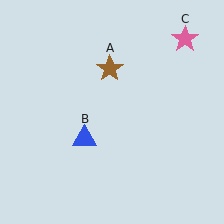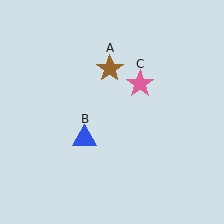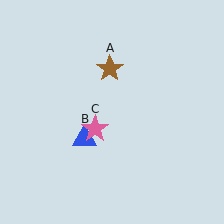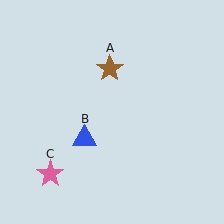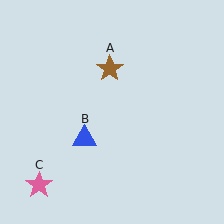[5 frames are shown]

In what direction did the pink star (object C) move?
The pink star (object C) moved down and to the left.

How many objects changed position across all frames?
1 object changed position: pink star (object C).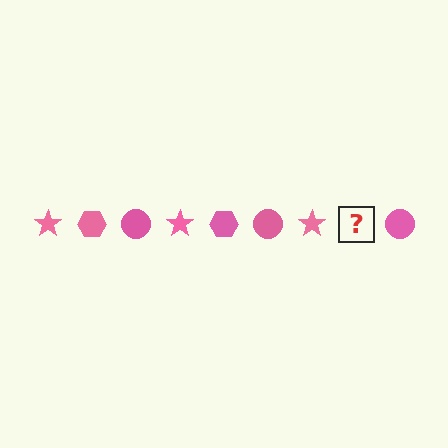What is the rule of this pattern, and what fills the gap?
The rule is that the pattern cycles through star, hexagon, circle shapes in pink. The gap should be filled with a pink hexagon.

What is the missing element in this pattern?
The missing element is a pink hexagon.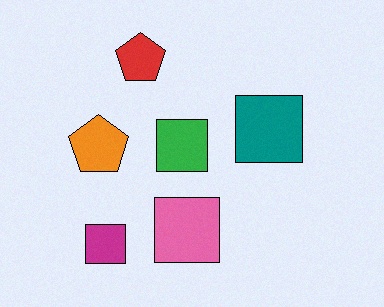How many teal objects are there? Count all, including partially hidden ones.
There is 1 teal object.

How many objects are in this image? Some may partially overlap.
There are 6 objects.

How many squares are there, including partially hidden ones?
There are 4 squares.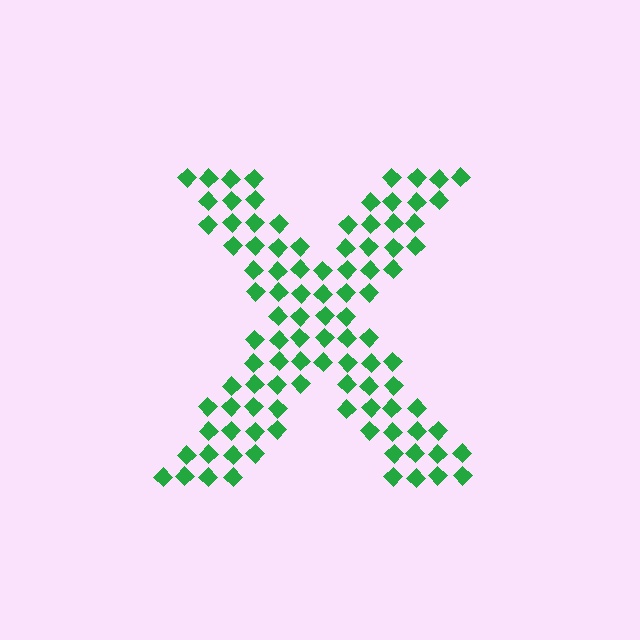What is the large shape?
The large shape is the letter X.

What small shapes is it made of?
It is made of small diamonds.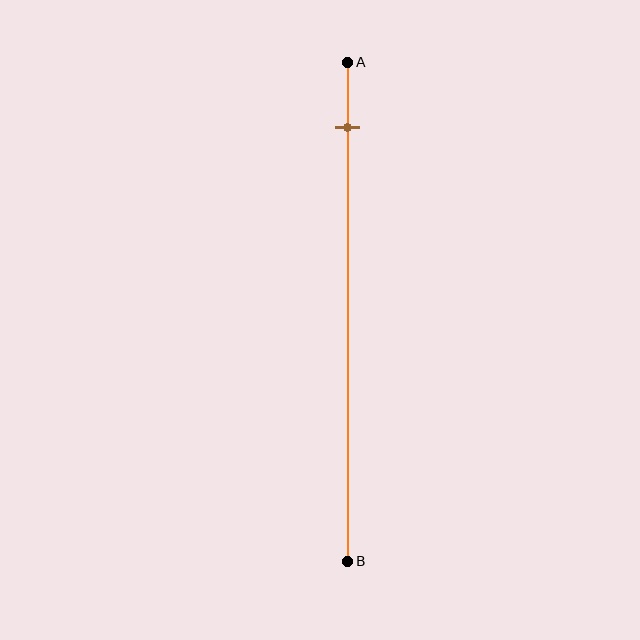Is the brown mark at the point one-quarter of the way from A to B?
No, the mark is at about 15% from A, not at the 25% one-quarter point.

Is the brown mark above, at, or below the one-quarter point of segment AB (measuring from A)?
The brown mark is above the one-quarter point of segment AB.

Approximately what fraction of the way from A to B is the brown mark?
The brown mark is approximately 15% of the way from A to B.